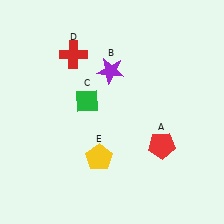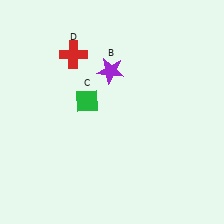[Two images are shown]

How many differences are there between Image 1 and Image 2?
There are 2 differences between the two images.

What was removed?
The red pentagon (A), the yellow pentagon (E) were removed in Image 2.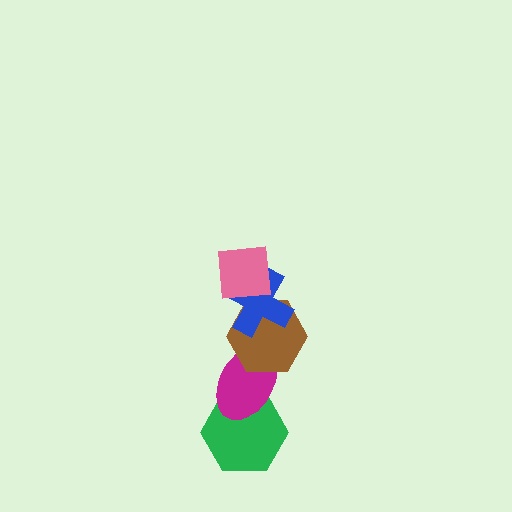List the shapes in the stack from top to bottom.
From top to bottom: the pink square, the blue cross, the brown hexagon, the magenta ellipse, the green hexagon.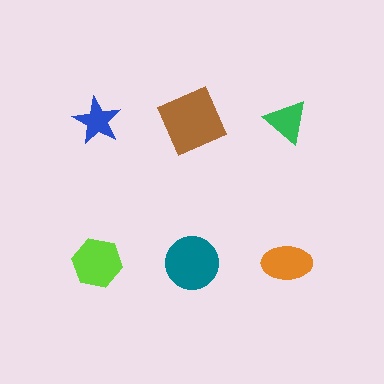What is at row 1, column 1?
A blue star.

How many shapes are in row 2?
3 shapes.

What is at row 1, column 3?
A green triangle.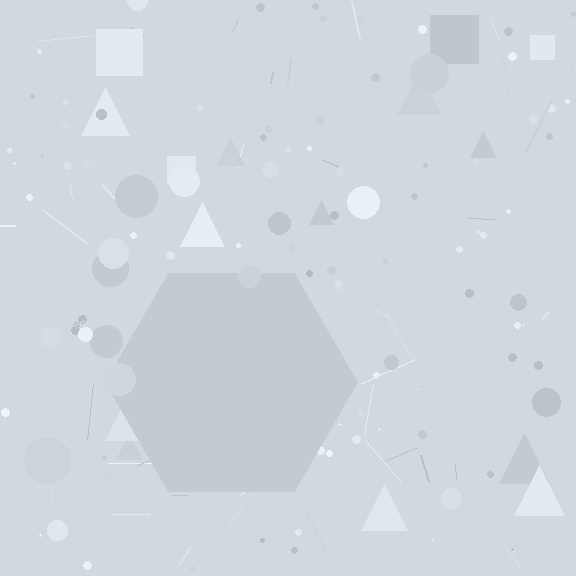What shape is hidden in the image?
A hexagon is hidden in the image.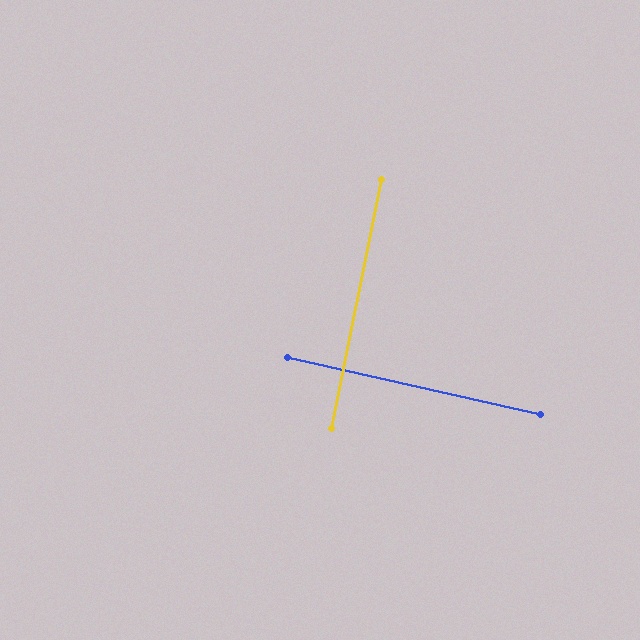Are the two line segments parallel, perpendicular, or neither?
Perpendicular — they meet at approximately 89°.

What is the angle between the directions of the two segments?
Approximately 89 degrees.